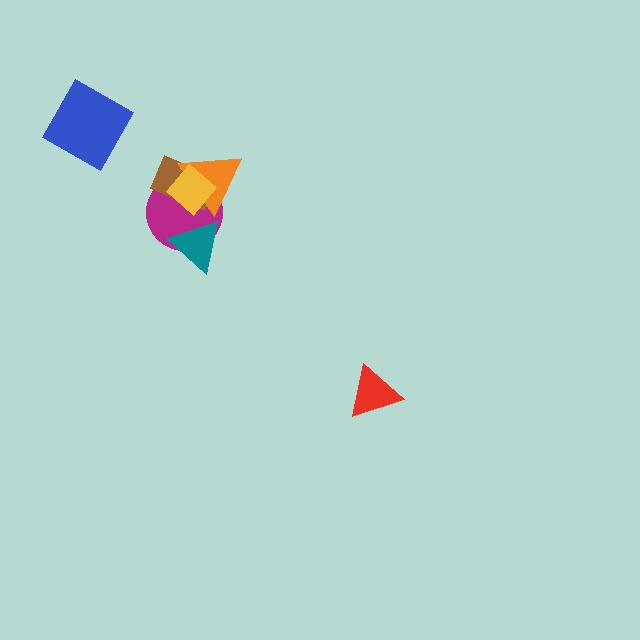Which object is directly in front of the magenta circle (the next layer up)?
The brown rectangle is directly in front of the magenta circle.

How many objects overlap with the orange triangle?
3 objects overlap with the orange triangle.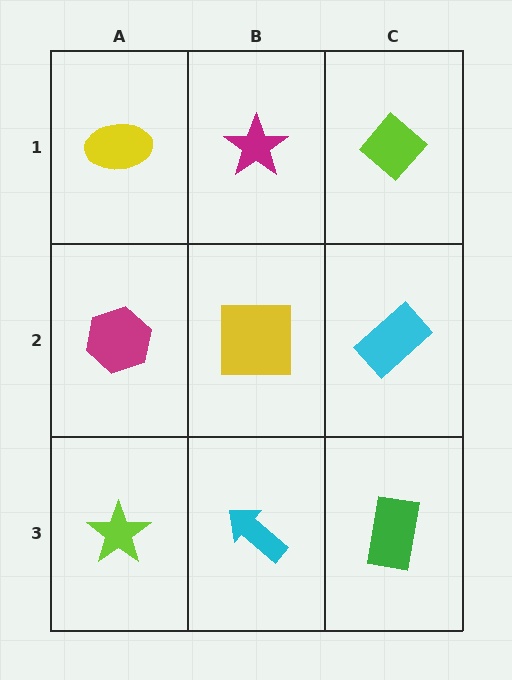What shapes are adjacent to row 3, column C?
A cyan rectangle (row 2, column C), a cyan arrow (row 3, column B).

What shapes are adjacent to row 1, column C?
A cyan rectangle (row 2, column C), a magenta star (row 1, column B).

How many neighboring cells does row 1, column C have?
2.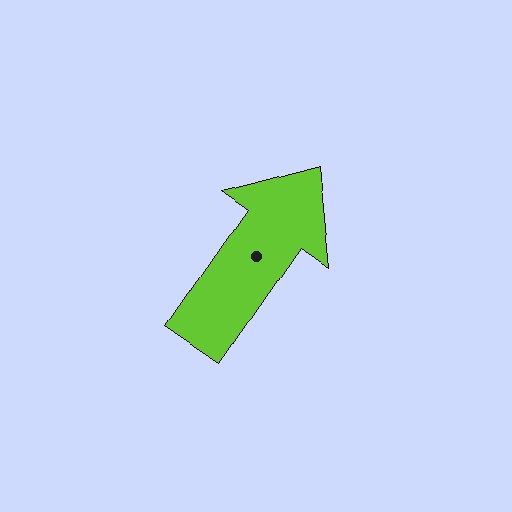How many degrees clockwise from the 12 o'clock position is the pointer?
Approximately 35 degrees.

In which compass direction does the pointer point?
Northeast.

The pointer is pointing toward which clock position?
Roughly 1 o'clock.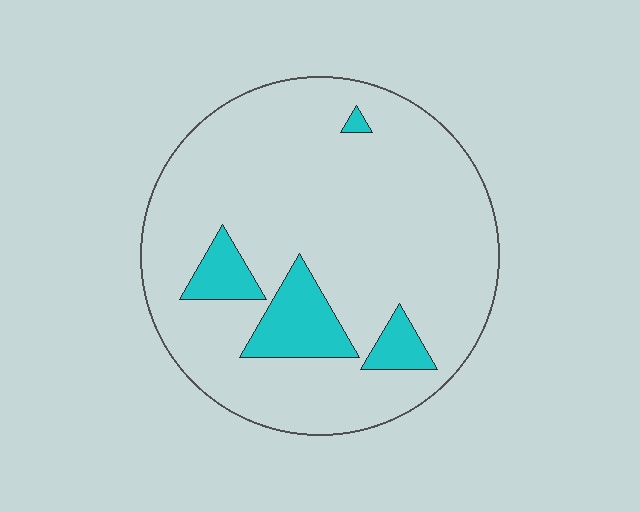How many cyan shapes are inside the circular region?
4.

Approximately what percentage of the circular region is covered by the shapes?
Approximately 15%.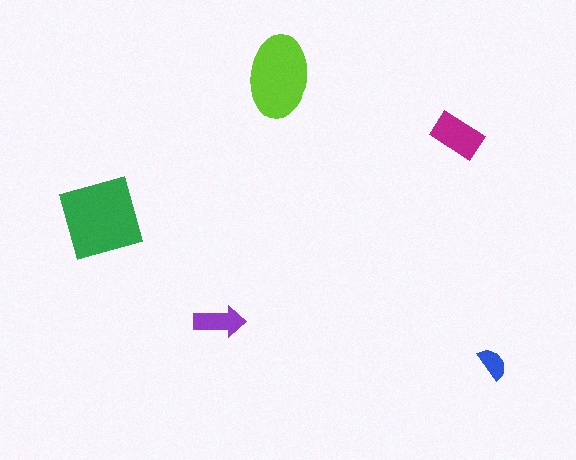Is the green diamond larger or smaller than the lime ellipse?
Larger.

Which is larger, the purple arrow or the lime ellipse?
The lime ellipse.